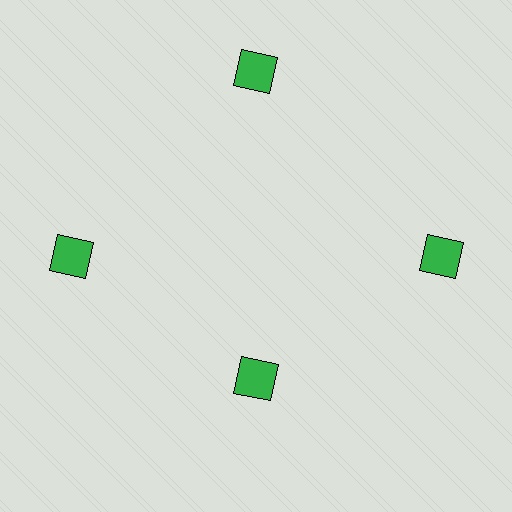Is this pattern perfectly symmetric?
No. The 4 green squares are arranged in a ring, but one element near the 6 o'clock position is pulled inward toward the center, breaking the 4-fold rotational symmetry.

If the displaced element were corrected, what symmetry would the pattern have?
It would have 4-fold rotational symmetry — the pattern would map onto itself every 90 degrees.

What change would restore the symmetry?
The symmetry would be restored by moving it outward, back onto the ring so that all 4 squares sit at equal angles and equal distance from the center.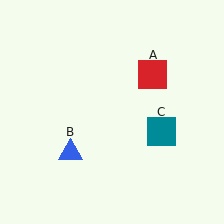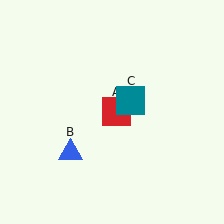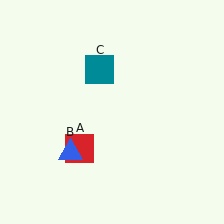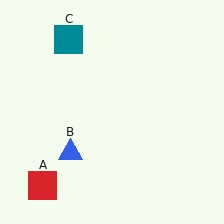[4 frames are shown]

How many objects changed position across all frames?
2 objects changed position: red square (object A), teal square (object C).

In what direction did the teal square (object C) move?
The teal square (object C) moved up and to the left.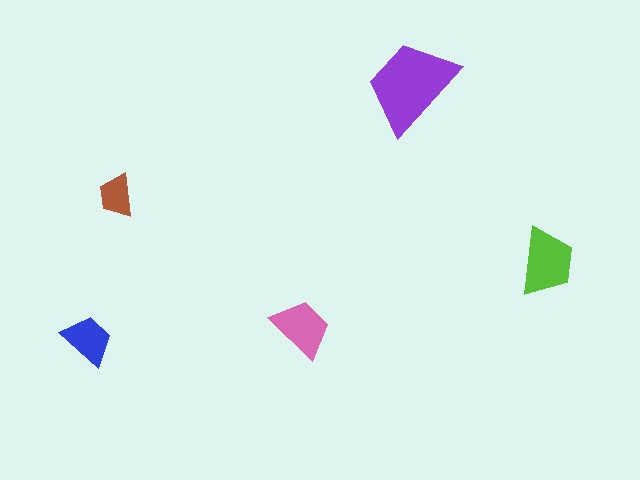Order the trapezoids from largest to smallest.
the purple one, the lime one, the pink one, the blue one, the brown one.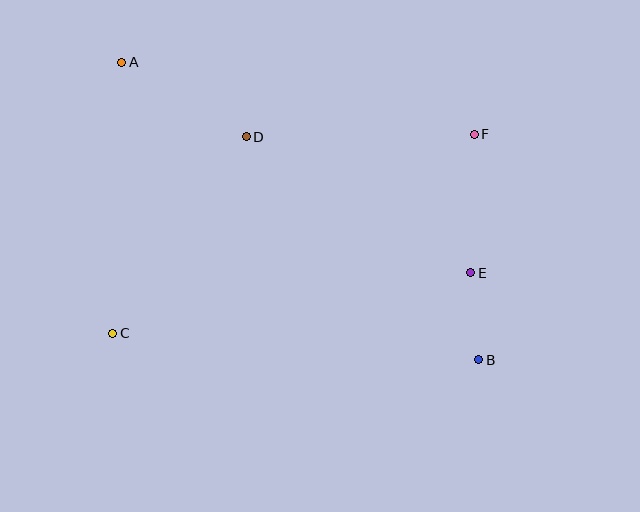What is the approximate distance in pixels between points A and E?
The distance between A and E is approximately 408 pixels.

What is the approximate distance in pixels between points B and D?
The distance between B and D is approximately 322 pixels.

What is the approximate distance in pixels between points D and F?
The distance between D and F is approximately 228 pixels.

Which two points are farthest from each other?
Points A and B are farthest from each other.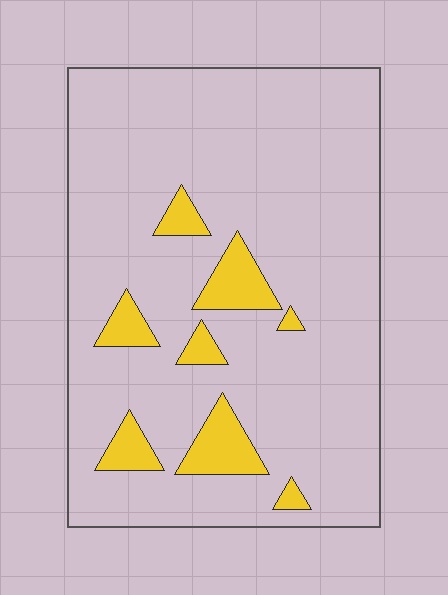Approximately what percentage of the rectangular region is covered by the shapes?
Approximately 10%.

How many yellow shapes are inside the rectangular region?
8.